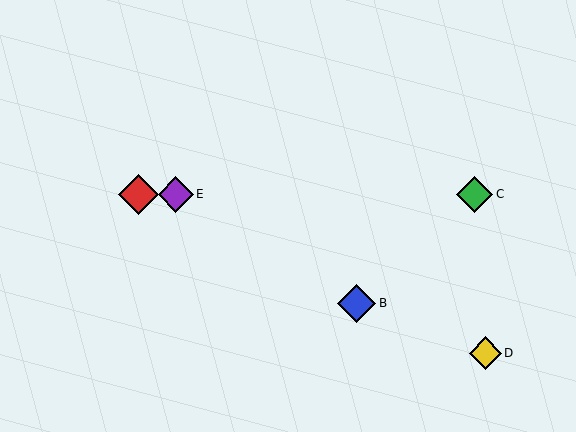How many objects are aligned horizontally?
3 objects (A, C, E) are aligned horizontally.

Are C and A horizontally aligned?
Yes, both are at y≈194.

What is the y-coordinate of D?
Object D is at y≈353.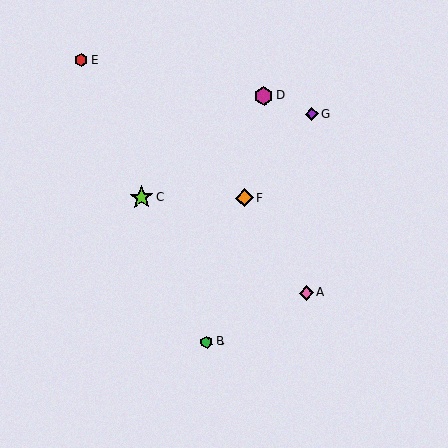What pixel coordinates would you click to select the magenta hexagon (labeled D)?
Click at (263, 96) to select the magenta hexagon D.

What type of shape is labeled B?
Shape B is a green hexagon.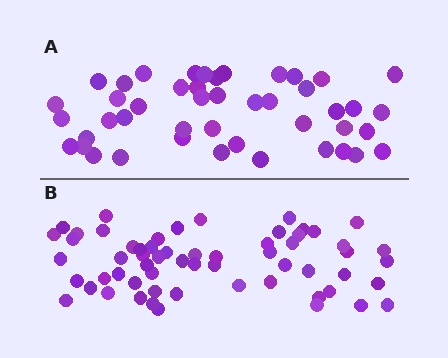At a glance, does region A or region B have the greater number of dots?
Region B (the bottom region) has more dots.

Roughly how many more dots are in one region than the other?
Region B has approximately 15 more dots than region A.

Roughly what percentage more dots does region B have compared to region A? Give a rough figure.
About 35% more.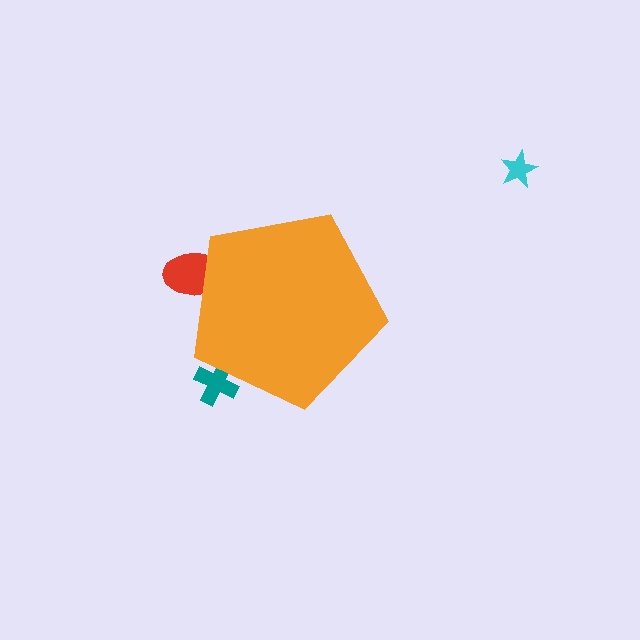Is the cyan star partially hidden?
No, the cyan star is fully visible.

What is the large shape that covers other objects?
An orange pentagon.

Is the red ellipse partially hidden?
Yes, the red ellipse is partially hidden behind the orange pentagon.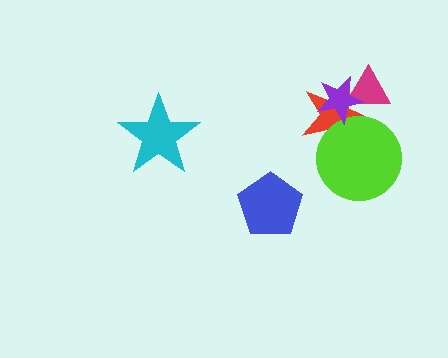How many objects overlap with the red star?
3 objects overlap with the red star.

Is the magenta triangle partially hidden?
Yes, it is partially covered by another shape.